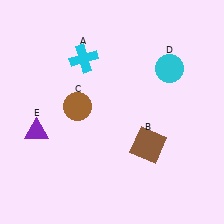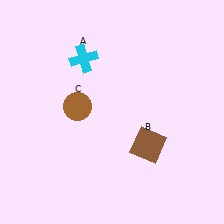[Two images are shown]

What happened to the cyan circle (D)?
The cyan circle (D) was removed in Image 2. It was in the top-right area of Image 1.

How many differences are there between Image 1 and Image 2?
There are 2 differences between the two images.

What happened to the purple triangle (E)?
The purple triangle (E) was removed in Image 2. It was in the bottom-left area of Image 1.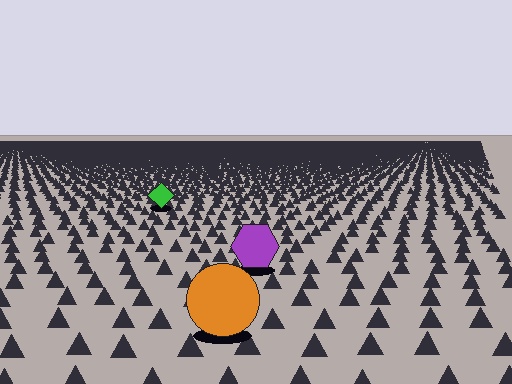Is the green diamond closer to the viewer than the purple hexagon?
No. The purple hexagon is closer — you can tell from the texture gradient: the ground texture is coarser near it.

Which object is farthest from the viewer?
The green diamond is farthest from the viewer. It appears smaller and the ground texture around it is denser.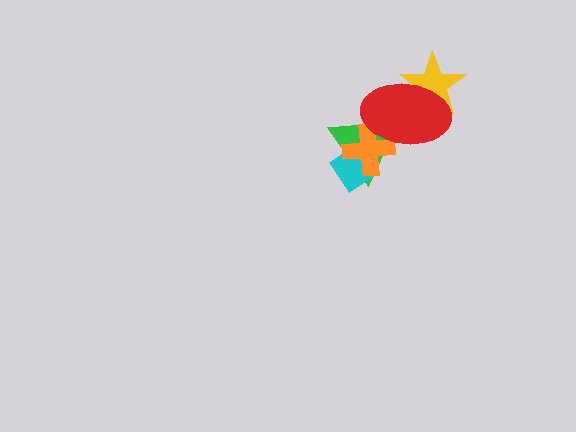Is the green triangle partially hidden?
Yes, it is partially covered by another shape.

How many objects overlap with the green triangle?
3 objects overlap with the green triangle.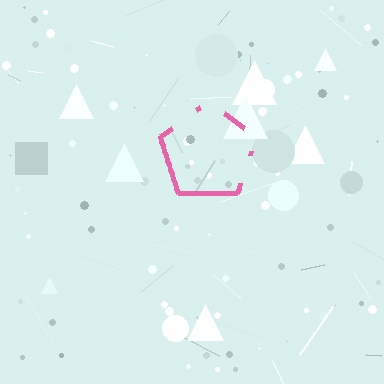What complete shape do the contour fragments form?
The contour fragments form a pentagon.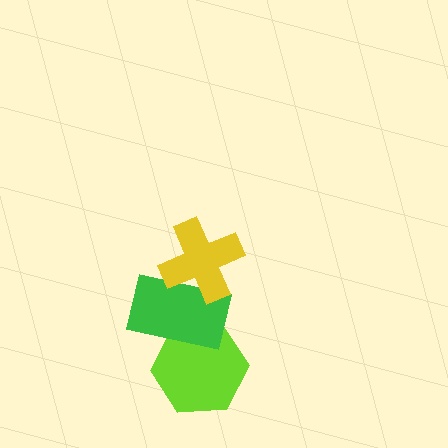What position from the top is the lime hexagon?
The lime hexagon is 3rd from the top.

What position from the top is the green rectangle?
The green rectangle is 2nd from the top.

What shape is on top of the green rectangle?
The yellow cross is on top of the green rectangle.